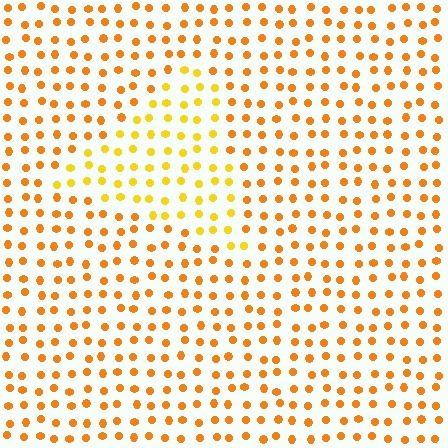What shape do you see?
I see a triangle.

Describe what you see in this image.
The image is filled with small orange elements in a uniform arrangement. A triangle-shaped region is visible where the elements are tinted to a slightly different hue, forming a subtle color boundary.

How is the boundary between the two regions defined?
The boundary is defined purely by a slight shift in hue (about 23 degrees). Spacing, size, and orientation are identical on both sides.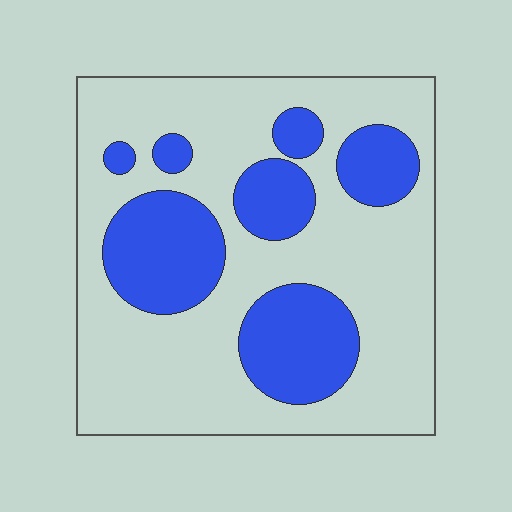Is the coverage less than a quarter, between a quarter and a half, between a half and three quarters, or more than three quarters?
Between a quarter and a half.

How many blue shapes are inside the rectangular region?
7.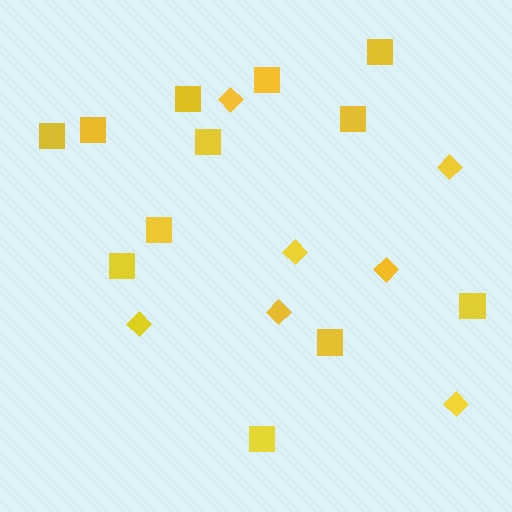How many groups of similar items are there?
There are 2 groups: one group of squares (12) and one group of diamonds (7).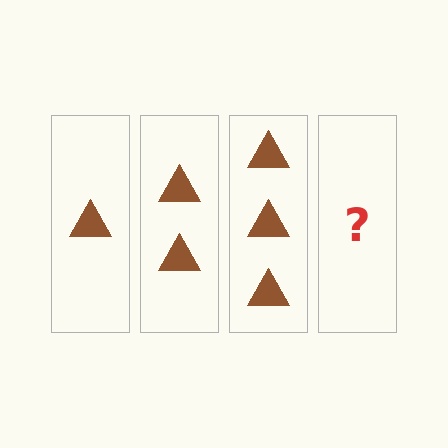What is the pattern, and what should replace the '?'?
The pattern is that each step adds one more triangle. The '?' should be 4 triangles.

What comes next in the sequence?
The next element should be 4 triangles.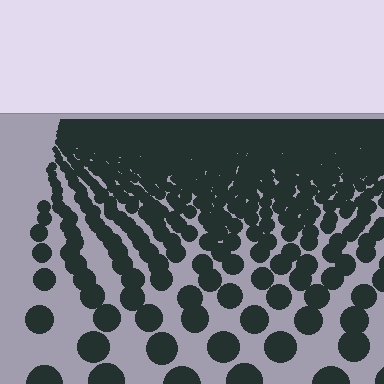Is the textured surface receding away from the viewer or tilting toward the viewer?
The surface is receding away from the viewer. Texture elements get smaller and denser toward the top.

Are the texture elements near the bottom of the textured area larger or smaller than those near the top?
Larger. Near the bottom, elements are closer to the viewer and appear at a bigger on-screen size.